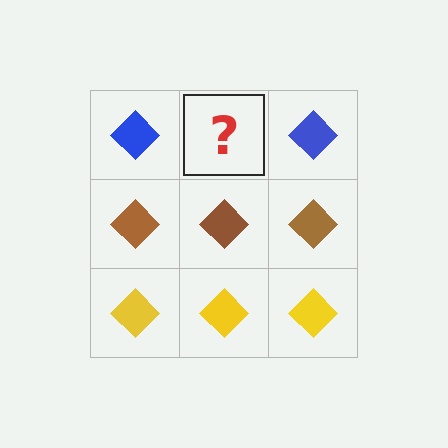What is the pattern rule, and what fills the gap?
The rule is that each row has a consistent color. The gap should be filled with a blue diamond.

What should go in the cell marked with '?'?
The missing cell should contain a blue diamond.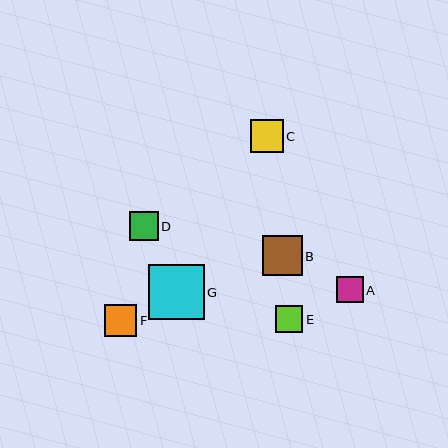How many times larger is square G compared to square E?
Square G is approximately 2.0 times the size of square E.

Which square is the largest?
Square G is the largest with a size of approximately 56 pixels.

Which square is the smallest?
Square A is the smallest with a size of approximately 27 pixels.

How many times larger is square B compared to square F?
Square B is approximately 1.2 times the size of square F.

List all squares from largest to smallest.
From largest to smallest: G, B, C, F, D, E, A.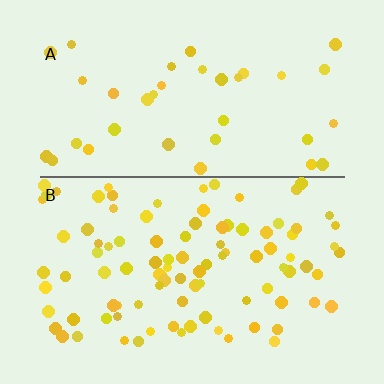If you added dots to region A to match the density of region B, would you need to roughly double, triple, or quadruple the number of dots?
Approximately triple.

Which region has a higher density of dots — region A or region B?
B (the bottom).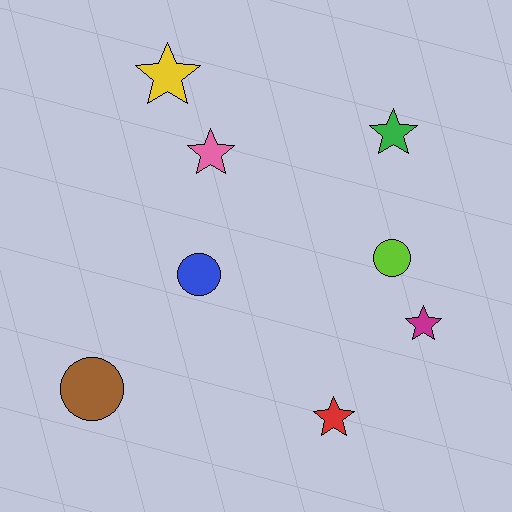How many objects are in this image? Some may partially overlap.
There are 8 objects.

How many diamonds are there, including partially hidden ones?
There are no diamonds.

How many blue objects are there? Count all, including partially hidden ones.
There is 1 blue object.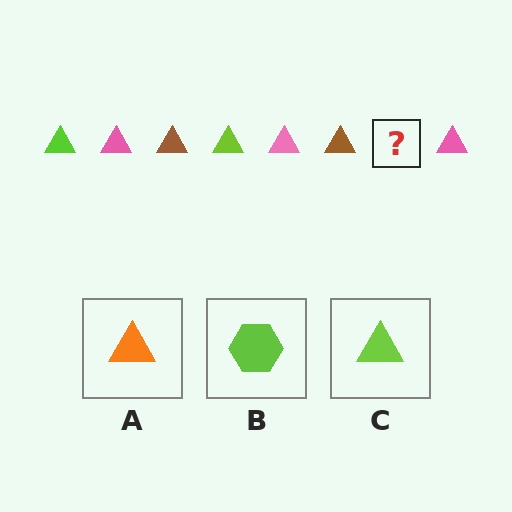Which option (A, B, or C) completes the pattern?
C.